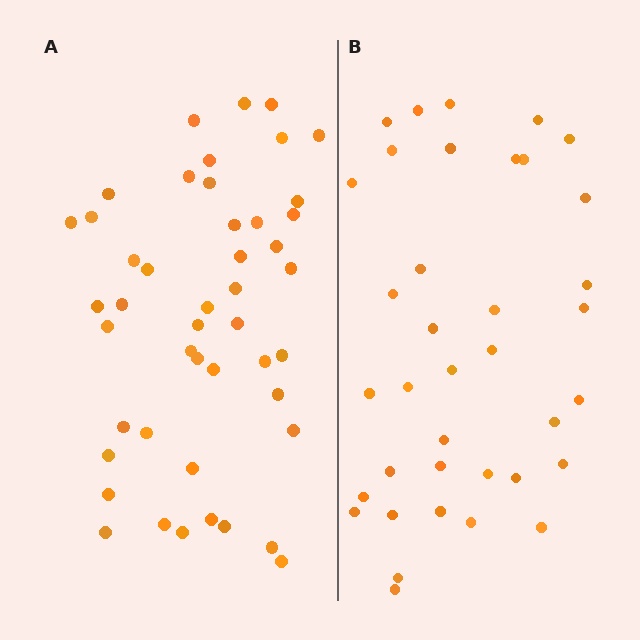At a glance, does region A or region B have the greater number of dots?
Region A (the left region) has more dots.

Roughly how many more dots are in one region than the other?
Region A has roughly 8 or so more dots than region B.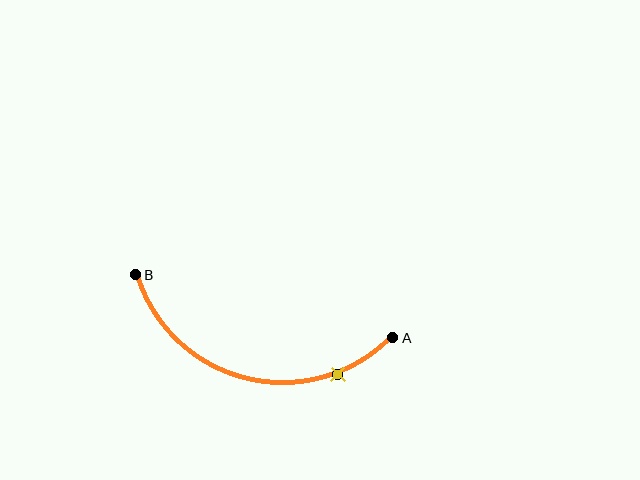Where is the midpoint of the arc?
The arc midpoint is the point on the curve farthest from the straight line joining A and B. It sits below that line.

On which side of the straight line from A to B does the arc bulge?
The arc bulges below the straight line connecting A and B.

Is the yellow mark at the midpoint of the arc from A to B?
No. The yellow mark lies on the arc but is closer to endpoint A. The arc midpoint would be at the point on the curve equidistant along the arc from both A and B.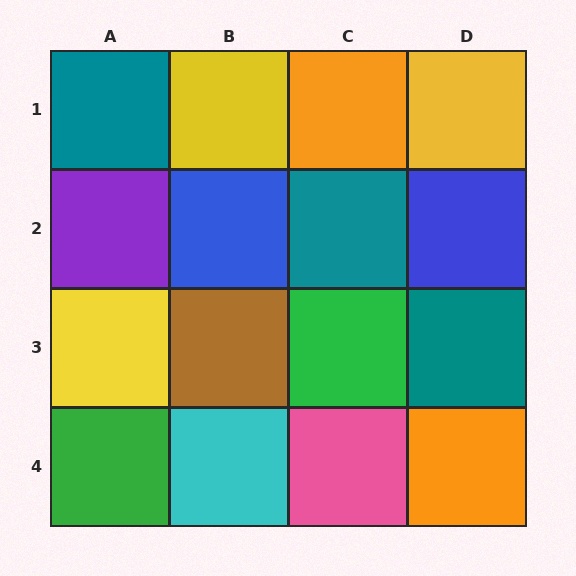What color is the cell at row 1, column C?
Orange.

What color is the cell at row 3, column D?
Teal.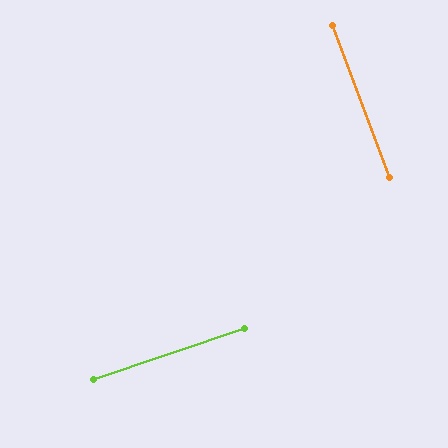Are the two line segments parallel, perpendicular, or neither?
Perpendicular — they meet at approximately 88°.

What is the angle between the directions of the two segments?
Approximately 88 degrees.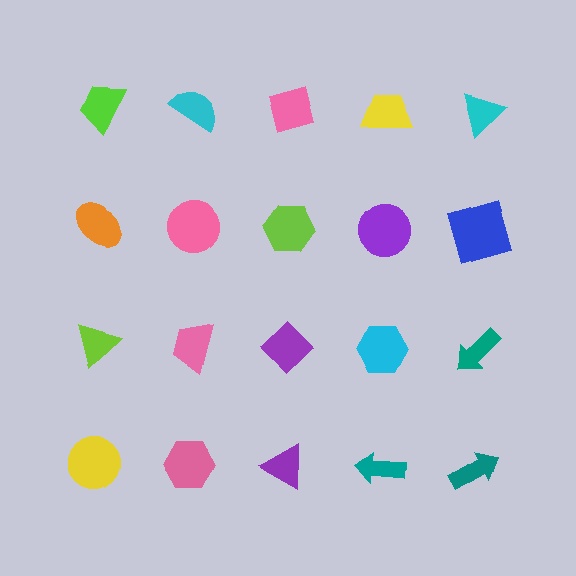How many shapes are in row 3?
5 shapes.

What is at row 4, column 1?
A yellow circle.